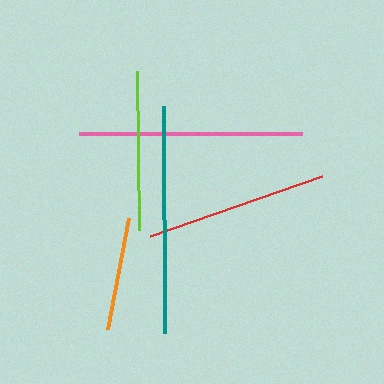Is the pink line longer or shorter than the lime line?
The pink line is longer than the lime line.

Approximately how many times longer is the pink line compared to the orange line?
The pink line is approximately 2.0 times the length of the orange line.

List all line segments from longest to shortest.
From longest to shortest: teal, pink, red, lime, orange.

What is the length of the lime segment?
The lime segment is approximately 159 pixels long.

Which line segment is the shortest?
The orange line is the shortest at approximately 113 pixels.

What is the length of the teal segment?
The teal segment is approximately 227 pixels long.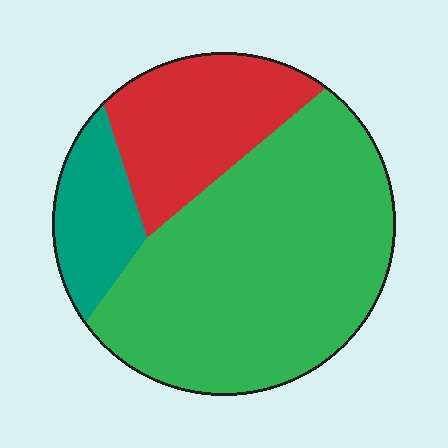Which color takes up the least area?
Teal, at roughly 15%.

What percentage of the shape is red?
Red takes up about one quarter (1/4) of the shape.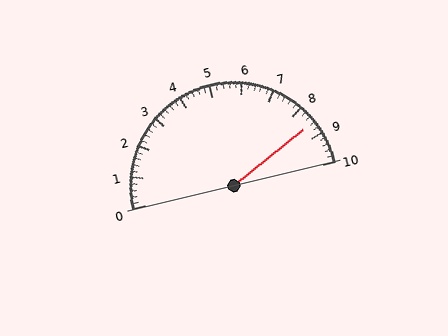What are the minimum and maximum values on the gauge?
The gauge ranges from 0 to 10.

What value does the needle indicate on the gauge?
The needle indicates approximately 8.6.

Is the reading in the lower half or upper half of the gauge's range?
The reading is in the upper half of the range (0 to 10).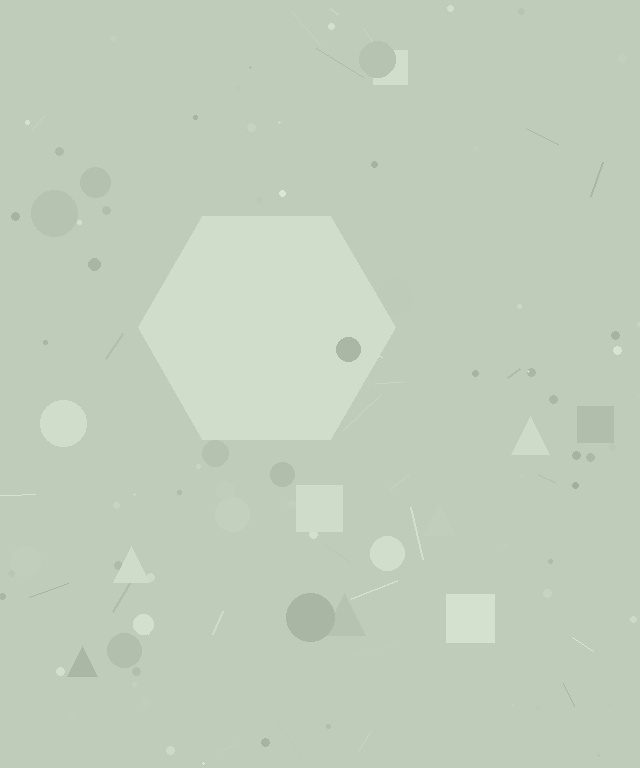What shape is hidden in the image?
A hexagon is hidden in the image.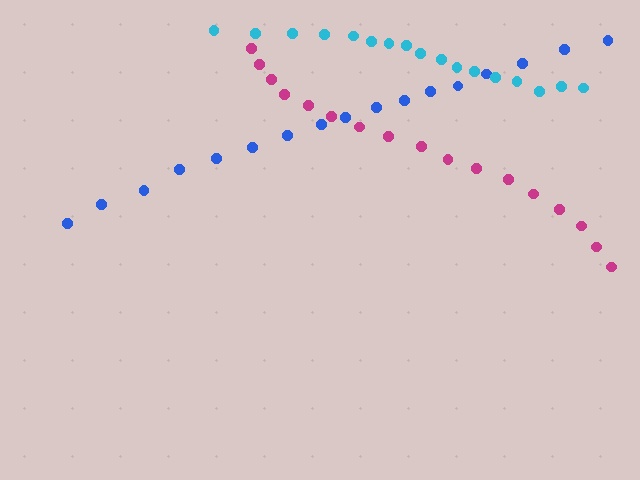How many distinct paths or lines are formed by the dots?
There are 3 distinct paths.